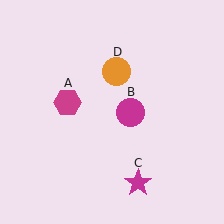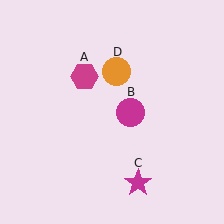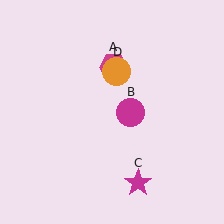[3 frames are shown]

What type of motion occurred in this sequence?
The magenta hexagon (object A) rotated clockwise around the center of the scene.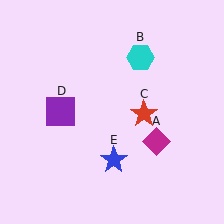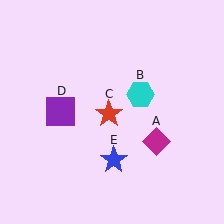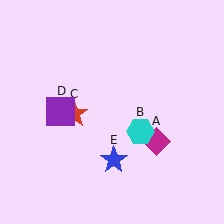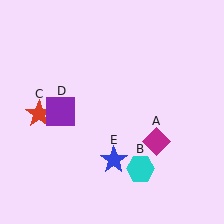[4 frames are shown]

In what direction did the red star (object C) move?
The red star (object C) moved left.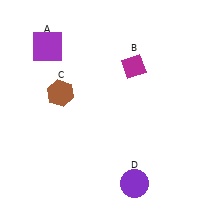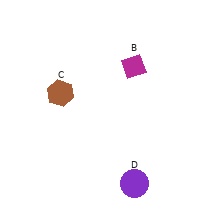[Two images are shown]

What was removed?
The purple square (A) was removed in Image 2.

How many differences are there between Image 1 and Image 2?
There is 1 difference between the two images.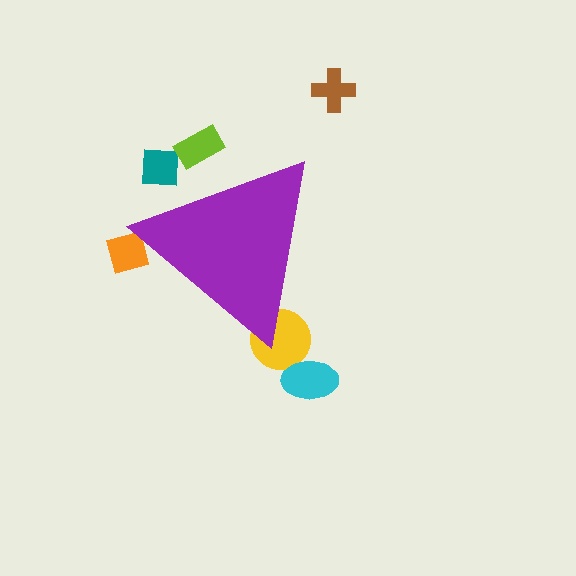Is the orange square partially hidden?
Yes, the orange square is partially hidden behind the purple triangle.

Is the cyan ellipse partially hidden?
No, the cyan ellipse is fully visible.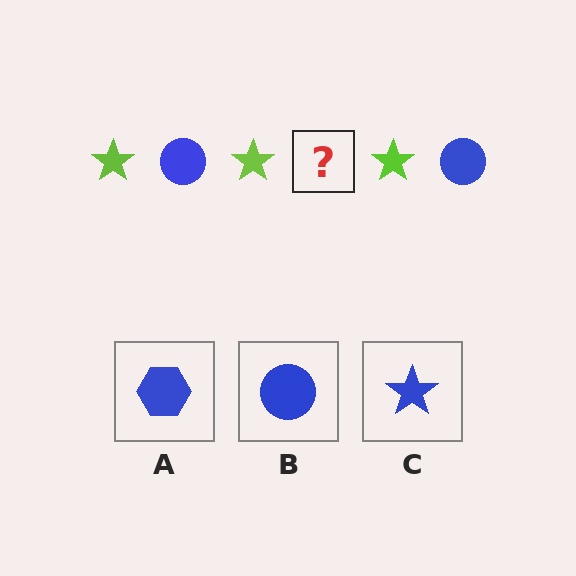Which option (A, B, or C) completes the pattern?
B.